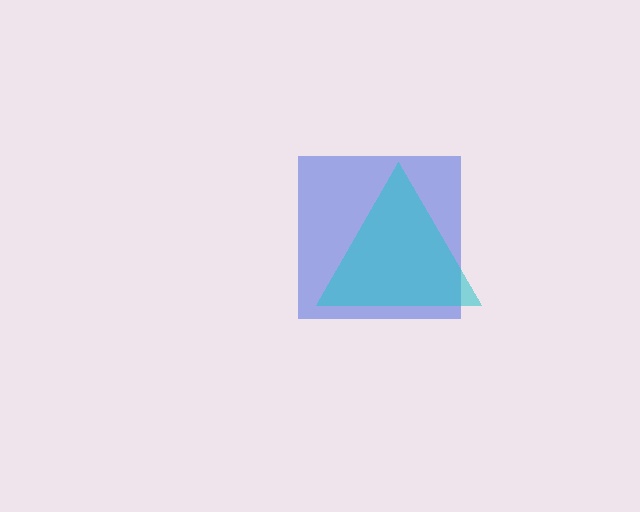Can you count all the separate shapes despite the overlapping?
Yes, there are 2 separate shapes.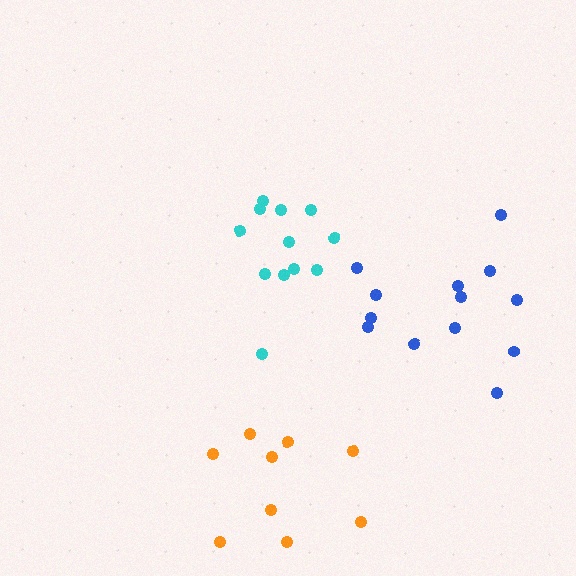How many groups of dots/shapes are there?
There are 3 groups.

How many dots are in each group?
Group 1: 12 dots, Group 2: 9 dots, Group 3: 13 dots (34 total).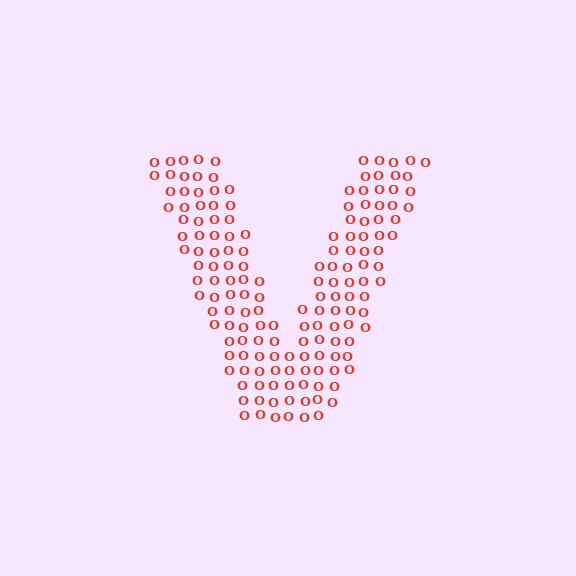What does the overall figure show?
The overall figure shows the letter V.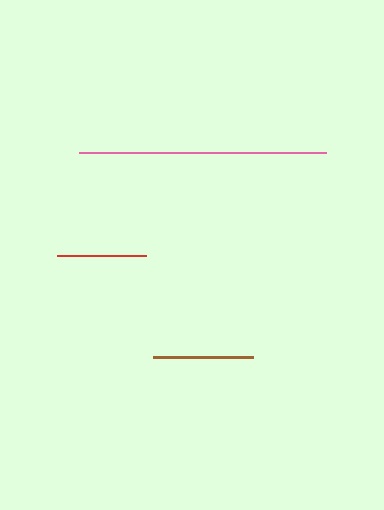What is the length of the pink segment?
The pink segment is approximately 247 pixels long.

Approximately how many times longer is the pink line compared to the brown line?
The pink line is approximately 2.5 times the length of the brown line.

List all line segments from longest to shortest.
From longest to shortest: pink, brown, red.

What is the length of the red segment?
The red segment is approximately 89 pixels long.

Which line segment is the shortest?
The red line is the shortest at approximately 89 pixels.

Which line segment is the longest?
The pink line is the longest at approximately 247 pixels.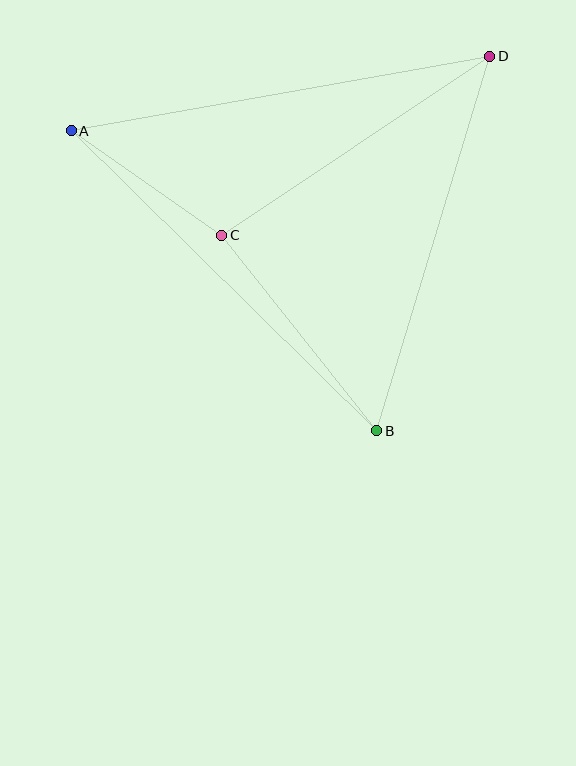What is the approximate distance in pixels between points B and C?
The distance between B and C is approximately 250 pixels.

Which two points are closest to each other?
Points A and C are closest to each other.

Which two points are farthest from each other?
Points A and B are farthest from each other.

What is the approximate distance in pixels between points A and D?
The distance between A and D is approximately 425 pixels.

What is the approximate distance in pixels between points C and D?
The distance between C and D is approximately 323 pixels.